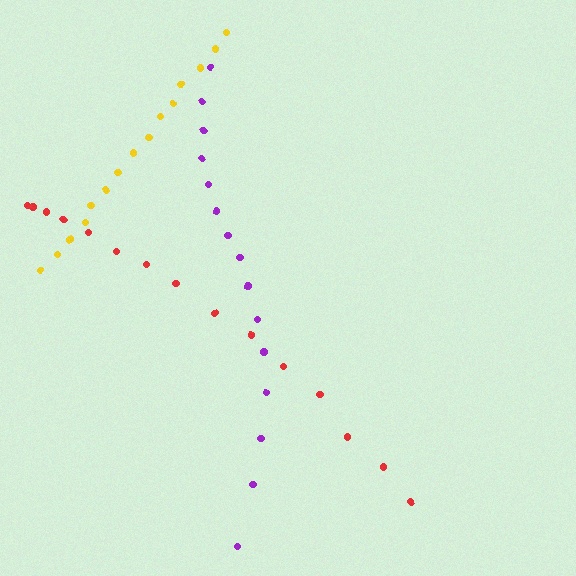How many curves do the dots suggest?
There are 3 distinct paths.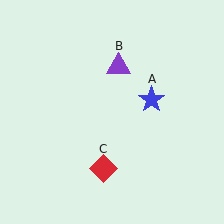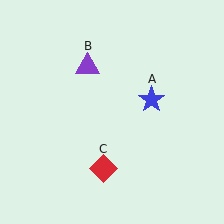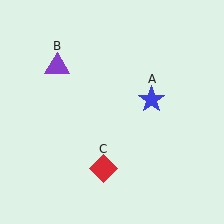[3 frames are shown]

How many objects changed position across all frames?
1 object changed position: purple triangle (object B).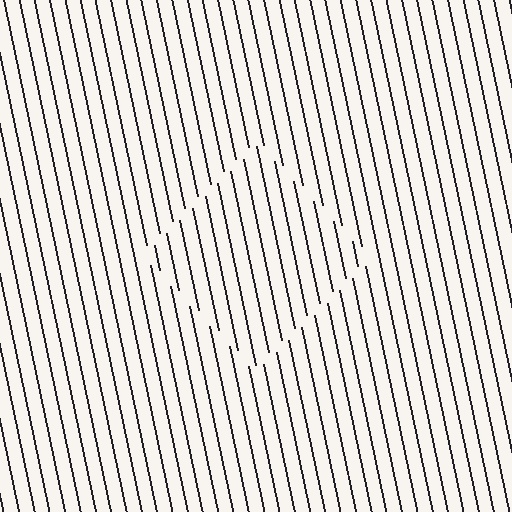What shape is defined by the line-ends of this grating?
An illusory square. The interior of the shape contains the same grating, shifted by half a period — the contour is defined by the phase discontinuity where line-ends from the inner and outer gratings abut.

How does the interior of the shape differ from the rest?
The interior of the shape contains the same grating, shifted by half a period — the contour is defined by the phase discontinuity where line-ends from the inner and outer gratings abut.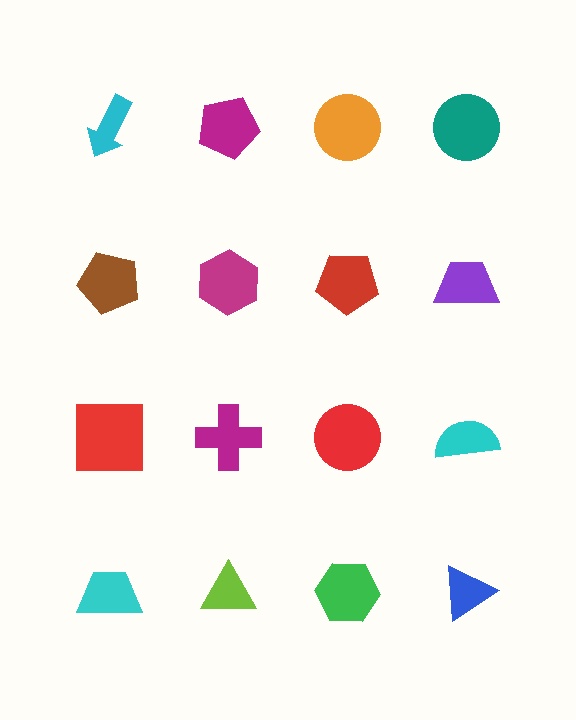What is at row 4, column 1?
A cyan trapezoid.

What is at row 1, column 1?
A cyan arrow.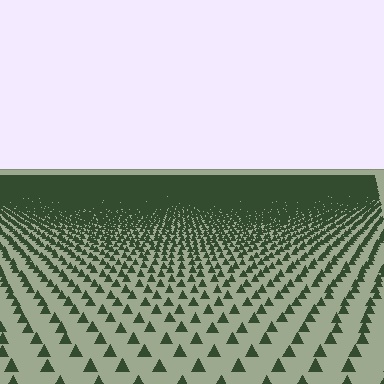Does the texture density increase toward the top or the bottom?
Density increases toward the top.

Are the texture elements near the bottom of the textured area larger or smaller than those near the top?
Larger. Near the bottom, elements are closer to the viewer and appear at a bigger on-screen size.